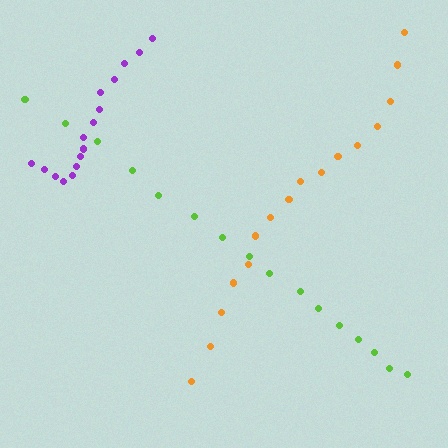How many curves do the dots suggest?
There are 3 distinct paths.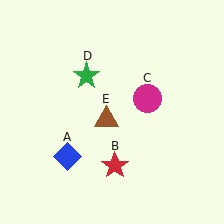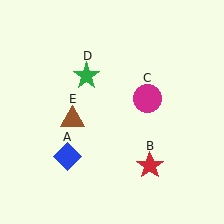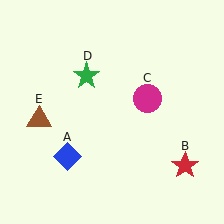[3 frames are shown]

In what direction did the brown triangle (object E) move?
The brown triangle (object E) moved left.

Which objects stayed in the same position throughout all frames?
Blue diamond (object A) and magenta circle (object C) and green star (object D) remained stationary.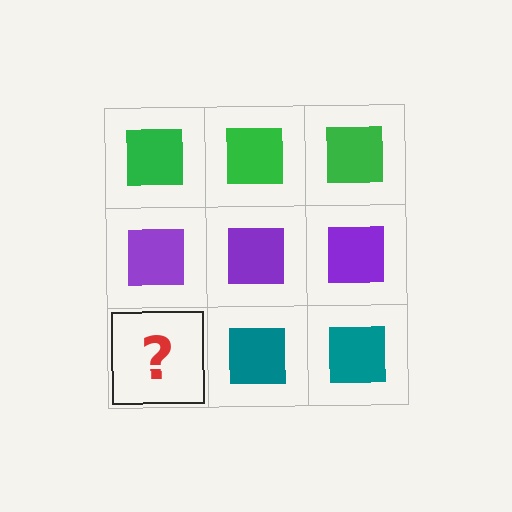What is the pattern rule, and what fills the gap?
The rule is that each row has a consistent color. The gap should be filled with a teal square.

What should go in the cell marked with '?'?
The missing cell should contain a teal square.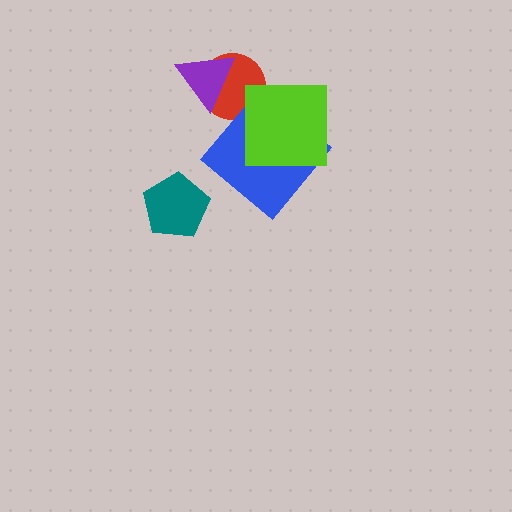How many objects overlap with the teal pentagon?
0 objects overlap with the teal pentagon.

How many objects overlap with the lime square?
1 object overlaps with the lime square.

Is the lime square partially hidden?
No, no other shape covers it.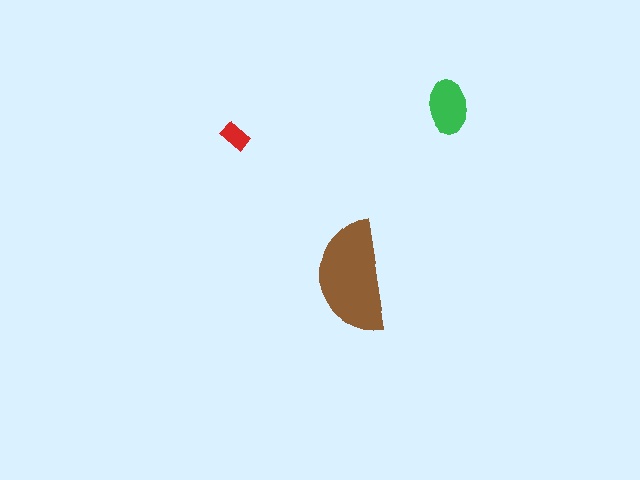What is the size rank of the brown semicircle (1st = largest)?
1st.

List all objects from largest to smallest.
The brown semicircle, the green ellipse, the red rectangle.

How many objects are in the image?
There are 3 objects in the image.